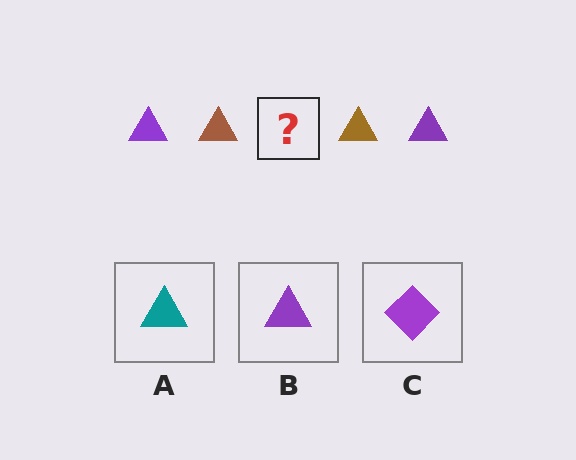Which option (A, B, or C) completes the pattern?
B.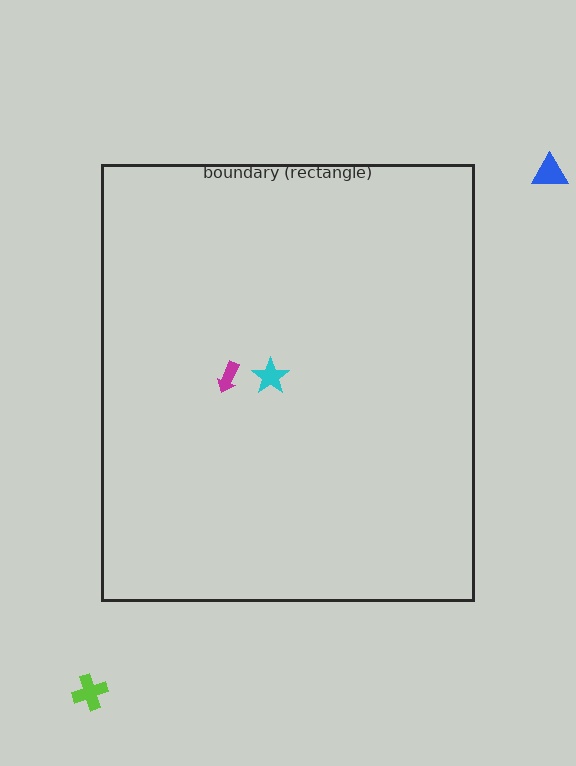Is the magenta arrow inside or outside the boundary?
Inside.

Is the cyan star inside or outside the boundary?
Inside.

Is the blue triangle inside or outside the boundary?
Outside.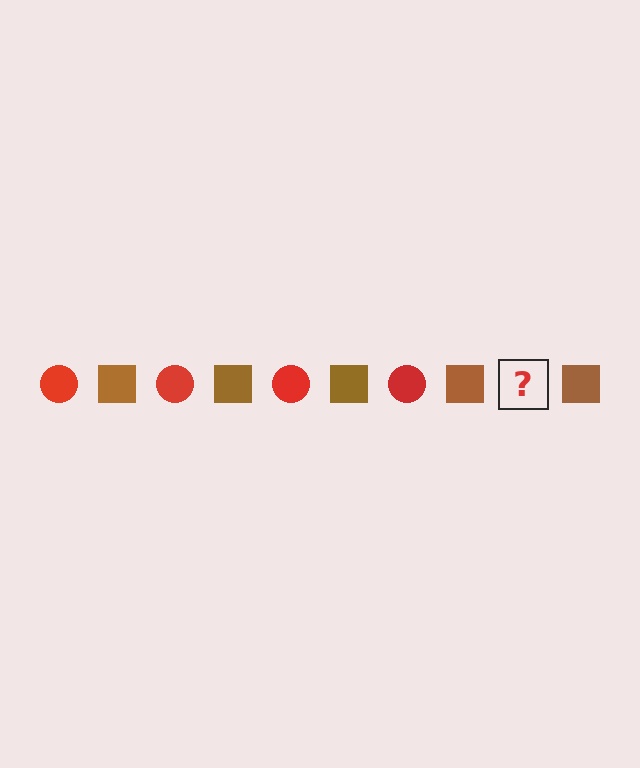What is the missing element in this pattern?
The missing element is a red circle.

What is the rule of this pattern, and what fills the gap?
The rule is that the pattern alternates between red circle and brown square. The gap should be filled with a red circle.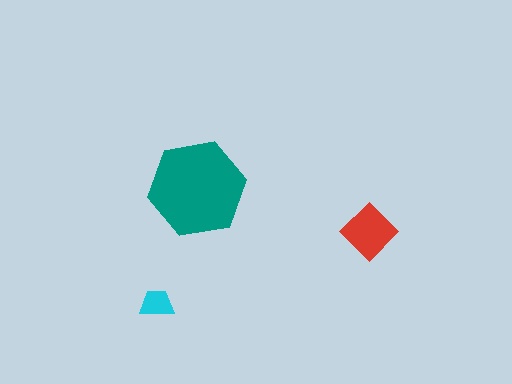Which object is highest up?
The teal hexagon is topmost.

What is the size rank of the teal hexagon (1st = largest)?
1st.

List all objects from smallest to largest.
The cyan trapezoid, the red diamond, the teal hexagon.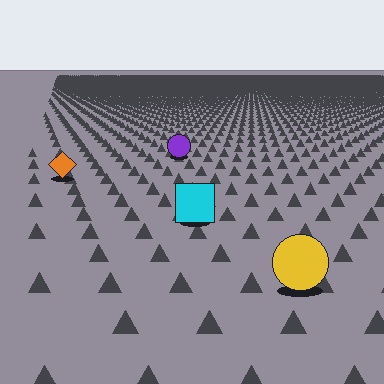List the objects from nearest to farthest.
From nearest to farthest: the yellow circle, the cyan square, the orange diamond, the purple circle.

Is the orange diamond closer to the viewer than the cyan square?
No. The cyan square is closer — you can tell from the texture gradient: the ground texture is coarser near it.